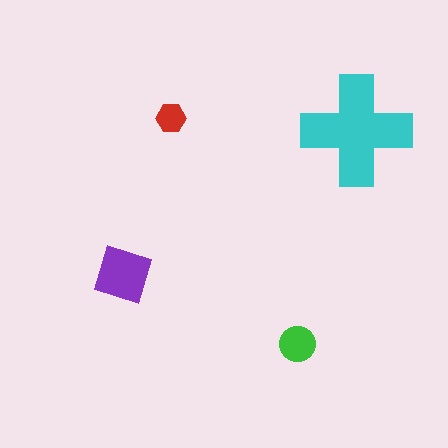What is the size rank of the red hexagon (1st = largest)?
4th.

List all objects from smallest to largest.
The red hexagon, the green circle, the purple square, the cyan cross.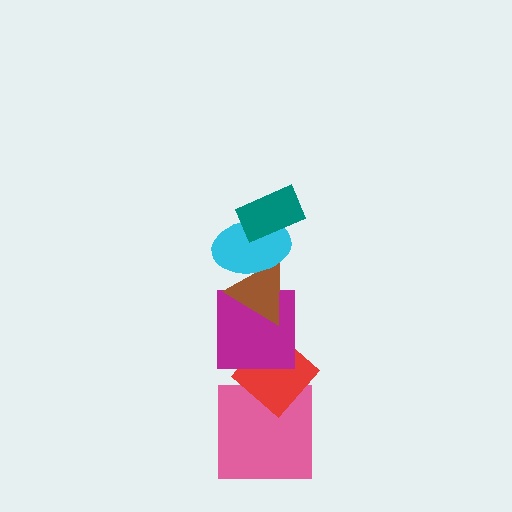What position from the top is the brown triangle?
The brown triangle is 3rd from the top.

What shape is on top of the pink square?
The red diamond is on top of the pink square.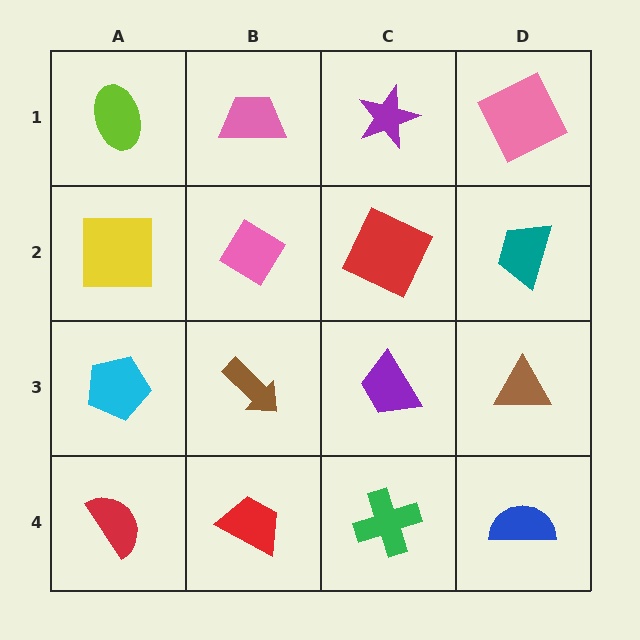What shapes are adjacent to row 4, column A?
A cyan pentagon (row 3, column A), a red trapezoid (row 4, column B).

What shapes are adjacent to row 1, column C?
A red square (row 2, column C), a pink trapezoid (row 1, column B), a pink square (row 1, column D).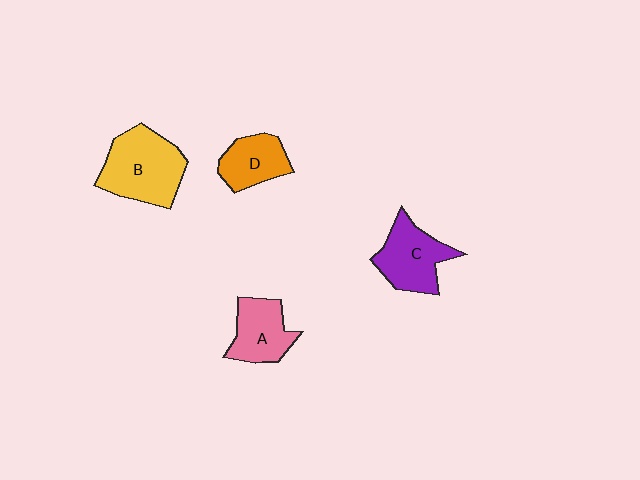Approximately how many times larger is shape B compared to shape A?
Approximately 1.5 times.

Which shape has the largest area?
Shape B (yellow).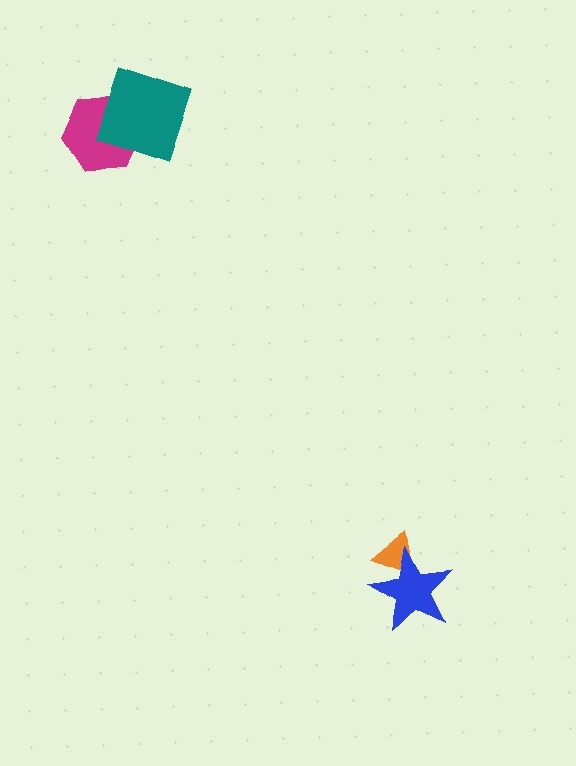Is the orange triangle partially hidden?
Yes, it is partially covered by another shape.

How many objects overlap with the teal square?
1 object overlaps with the teal square.